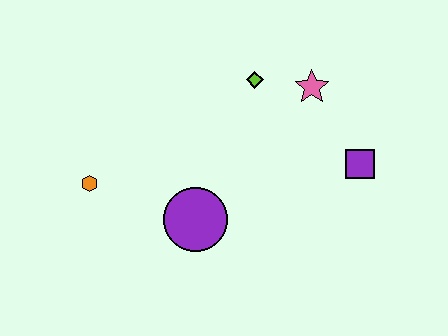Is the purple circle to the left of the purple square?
Yes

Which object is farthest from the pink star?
The orange hexagon is farthest from the pink star.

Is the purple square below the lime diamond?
Yes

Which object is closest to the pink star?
The lime diamond is closest to the pink star.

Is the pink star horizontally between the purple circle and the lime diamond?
No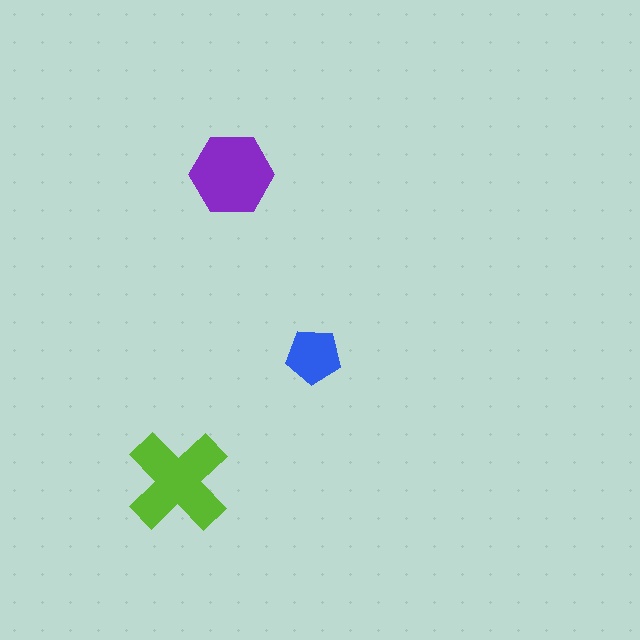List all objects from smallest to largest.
The blue pentagon, the purple hexagon, the lime cross.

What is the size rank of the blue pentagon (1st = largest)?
3rd.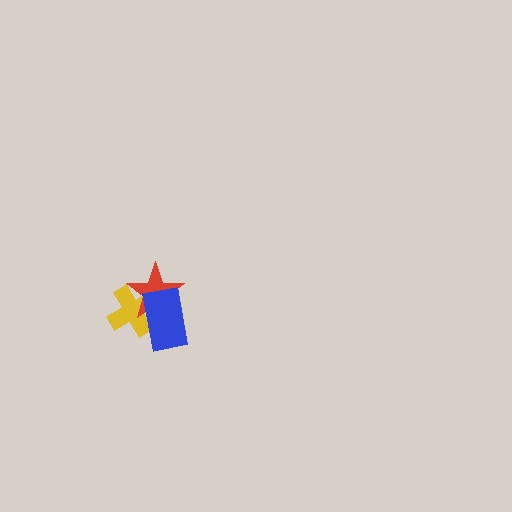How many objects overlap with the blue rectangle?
2 objects overlap with the blue rectangle.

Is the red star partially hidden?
Yes, it is partially covered by another shape.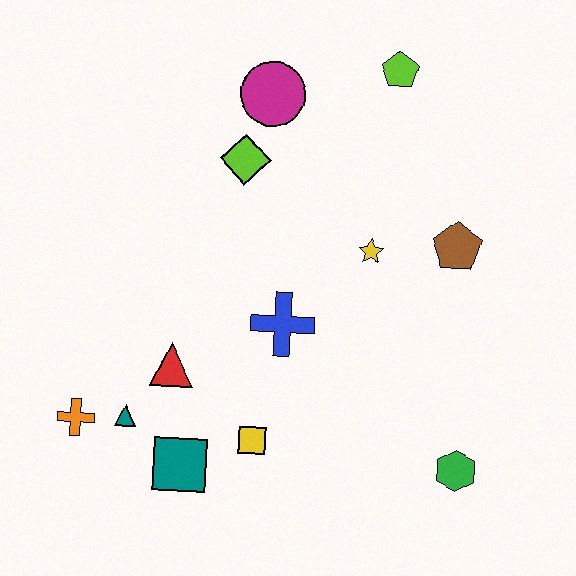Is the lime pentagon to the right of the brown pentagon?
No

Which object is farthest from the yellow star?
The orange cross is farthest from the yellow star.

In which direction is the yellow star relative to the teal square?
The yellow star is above the teal square.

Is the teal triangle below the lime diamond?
Yes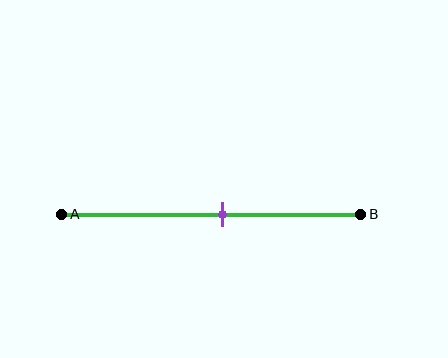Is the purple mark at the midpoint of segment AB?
No, the mark is at about 55% from A, not at the 50% midpoint.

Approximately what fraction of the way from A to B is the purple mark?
The purple mark is approximately 55% of the way from A to B.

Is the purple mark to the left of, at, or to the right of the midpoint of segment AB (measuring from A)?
The purple mark is to the right of the midpoint of segment AB.